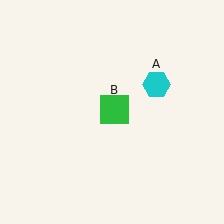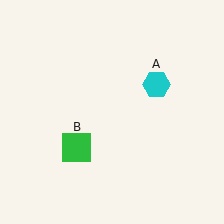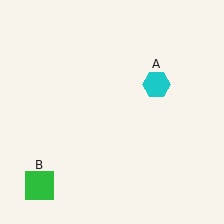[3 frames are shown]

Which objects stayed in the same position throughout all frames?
Cyan hexagon (object A) remained stationary.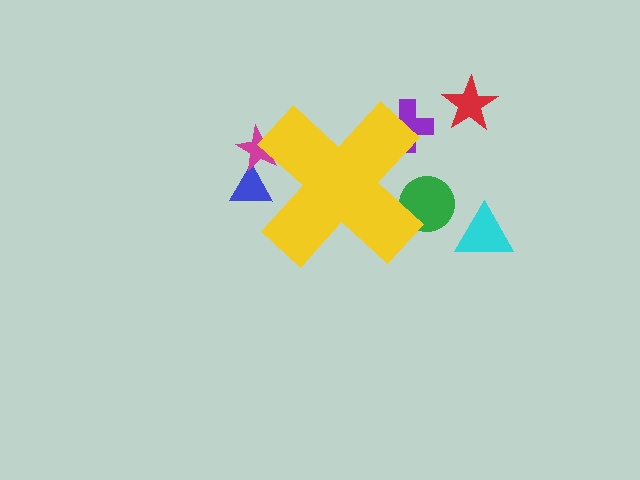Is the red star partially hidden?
No, the red star is fully visible.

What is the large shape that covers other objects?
A yellow cross.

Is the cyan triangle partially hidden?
No, the cyan triangle is fully visible.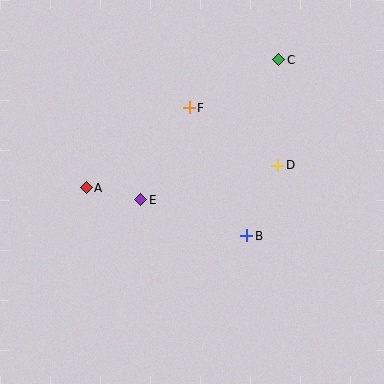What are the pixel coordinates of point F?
Point F is at (189, 108).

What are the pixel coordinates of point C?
Point C is at (279, 60).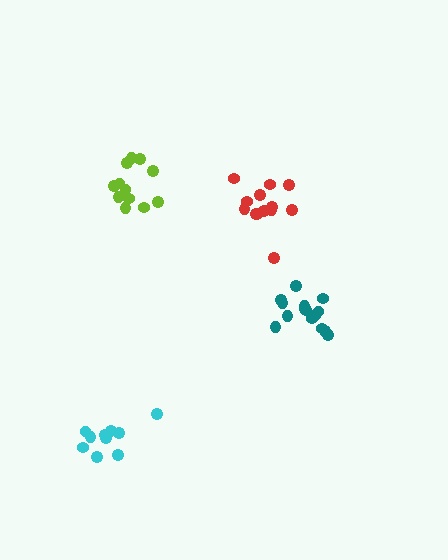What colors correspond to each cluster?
The clusters are colored: red, lime, teal, cyan.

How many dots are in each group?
Group 1: 13 dots, Group 2: 12 dots, Group 3: 15 dots, Group 4: 10 dots (50 total).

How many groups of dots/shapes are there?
There are 4 groups.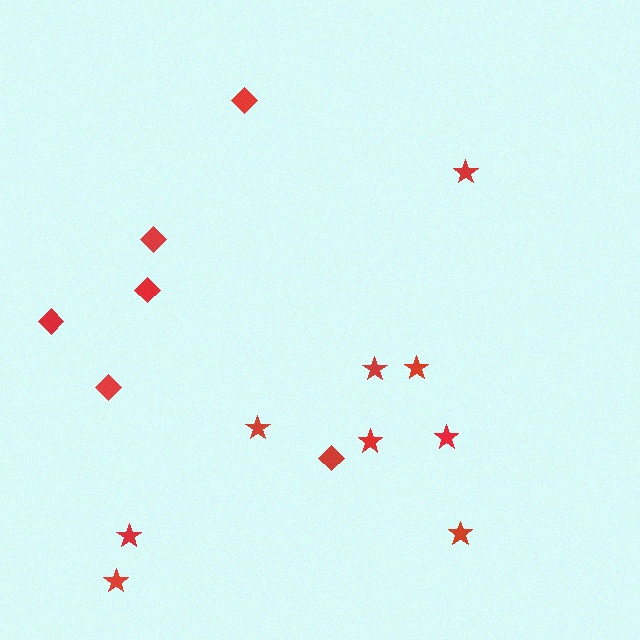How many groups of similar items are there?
There are 2 groups: one group of stars (9) and one group of diamonds (6).